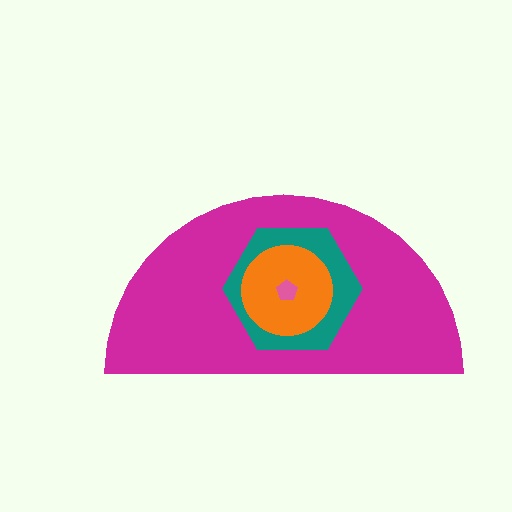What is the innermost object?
The pink pentagon.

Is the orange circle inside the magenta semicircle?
Yes.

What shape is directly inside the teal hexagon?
The orange circle.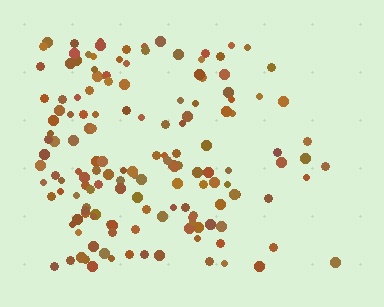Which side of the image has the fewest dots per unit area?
The right.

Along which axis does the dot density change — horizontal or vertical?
Horizontal.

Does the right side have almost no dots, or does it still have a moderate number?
Still a moderate number, just noticeably fewer than the left.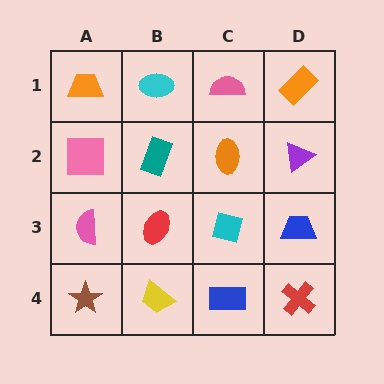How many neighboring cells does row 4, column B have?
3.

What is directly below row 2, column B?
A red ellipse.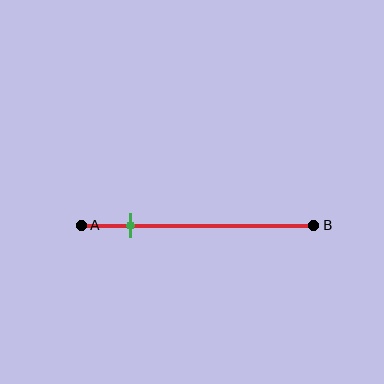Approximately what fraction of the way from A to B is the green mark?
The green mark is approximately 20% of the way from A to B.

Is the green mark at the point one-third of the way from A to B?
No, the mark is at about 20% from A, not at the 33% one-third point.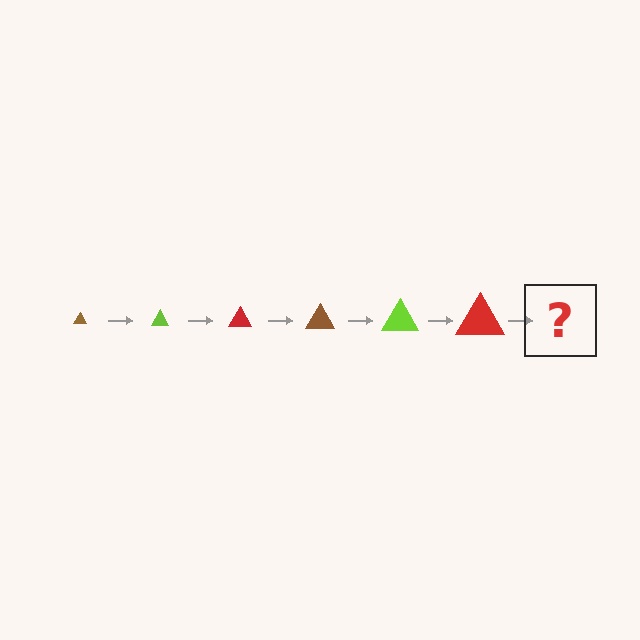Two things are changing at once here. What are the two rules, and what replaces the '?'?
The two rules are that the triangle grows larger each step and the color cycles through brown, lime, and red. The '?' should be a brown triangle, larger than the previous one.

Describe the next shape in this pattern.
It should be a brown triangle, larger than the previous one.